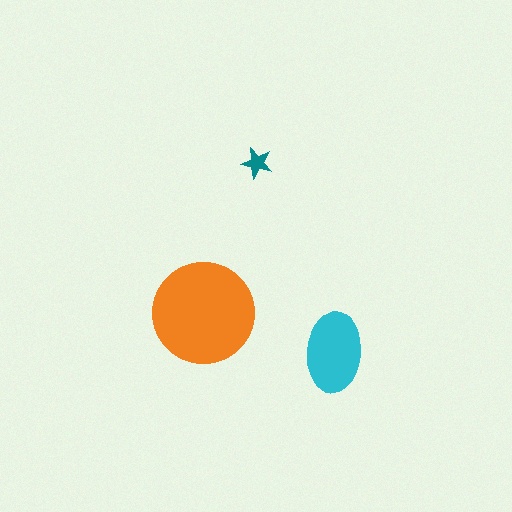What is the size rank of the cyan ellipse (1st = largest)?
2nd.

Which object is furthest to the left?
The orange circle is leftmost.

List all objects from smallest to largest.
The teal star, the cyan ellipse, the orange circle.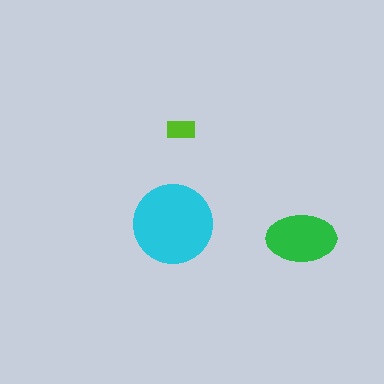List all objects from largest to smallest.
The cyan circle, the green ellipse, the lime rectangle.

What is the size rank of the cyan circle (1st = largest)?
1st.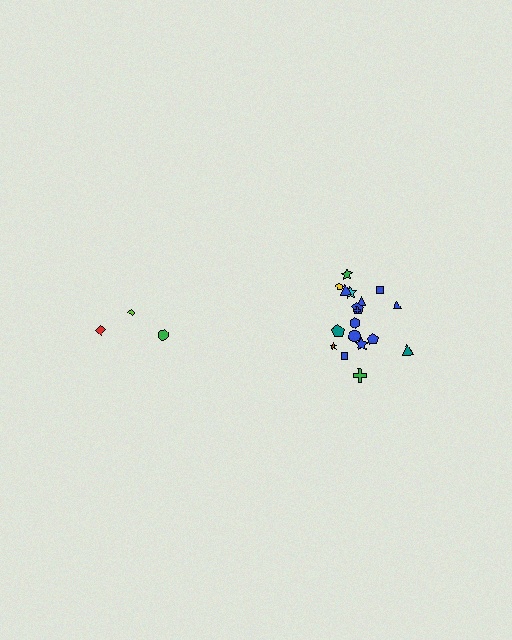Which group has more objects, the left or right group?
The right group.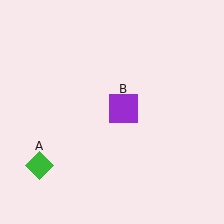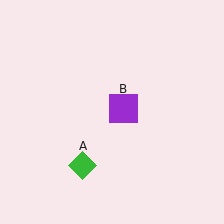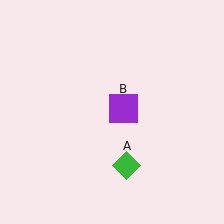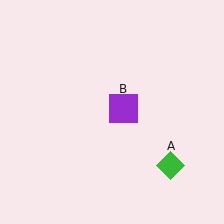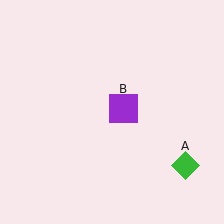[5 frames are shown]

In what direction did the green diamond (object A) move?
The green diamond (object A) moved right.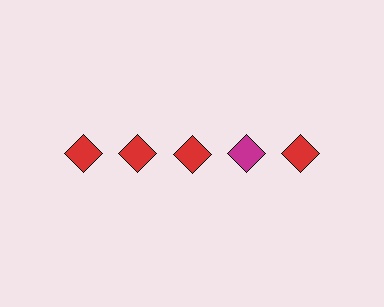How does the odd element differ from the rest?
It has a different color: magenta instead of red.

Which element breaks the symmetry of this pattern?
The magenta diamond in the top row, second from right column breaks the symmetry. All other shapes are red diamonds.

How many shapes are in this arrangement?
There are 5 shapes arranged in a grid pattern.